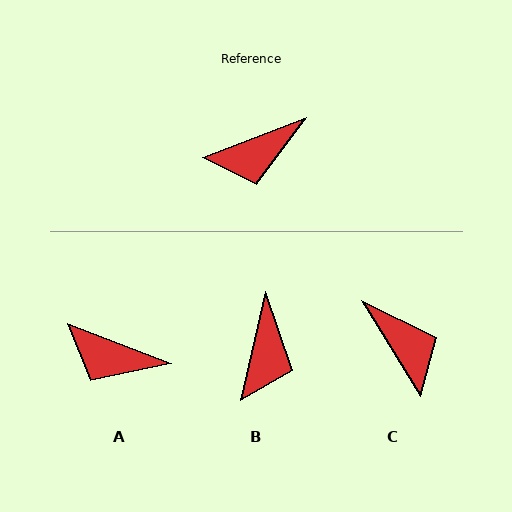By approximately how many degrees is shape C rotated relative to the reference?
Approximately 101 degrees counter-clockwise.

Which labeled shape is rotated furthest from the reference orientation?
C, about 101 degrees away.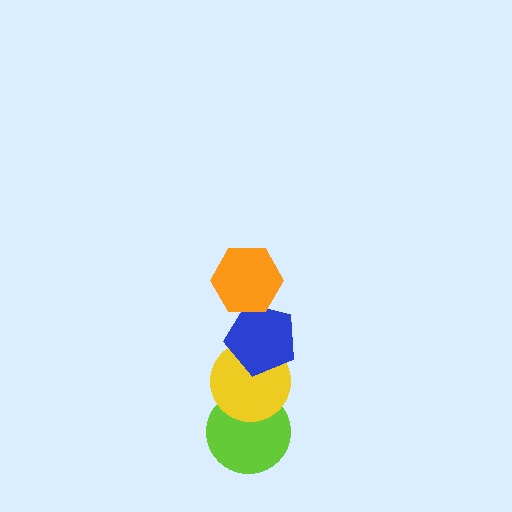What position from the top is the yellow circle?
The yellow circle is 3rd from the top.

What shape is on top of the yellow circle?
The blue pentagon is on top of the yellow circle.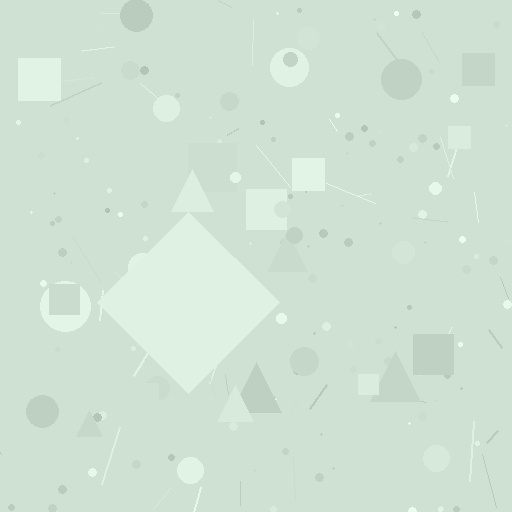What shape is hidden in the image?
A diamond is hidden in the image.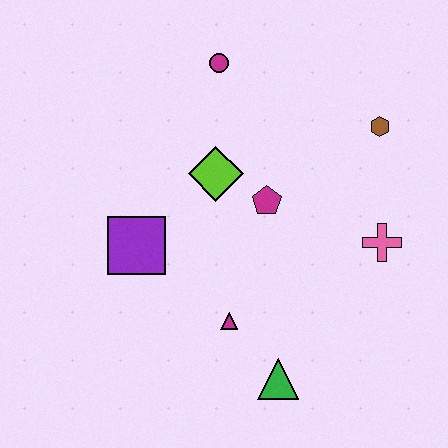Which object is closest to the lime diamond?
The magenta pentagon is closest to the lime diamond.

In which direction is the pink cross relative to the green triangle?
The pink cross is above the green triangle.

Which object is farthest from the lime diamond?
The green triangle is farthest from the lime diamond.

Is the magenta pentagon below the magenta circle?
Yes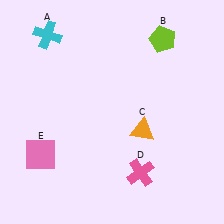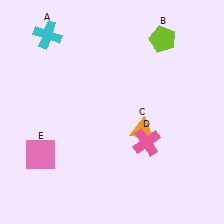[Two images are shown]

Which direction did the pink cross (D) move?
The pink cross (D) moved up.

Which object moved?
The pink cross (D) moved up.